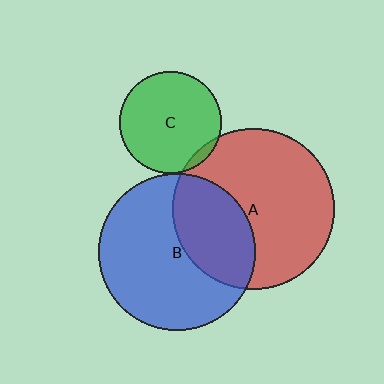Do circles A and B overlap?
Yes.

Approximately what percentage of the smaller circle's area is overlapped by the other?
Approximately 35%.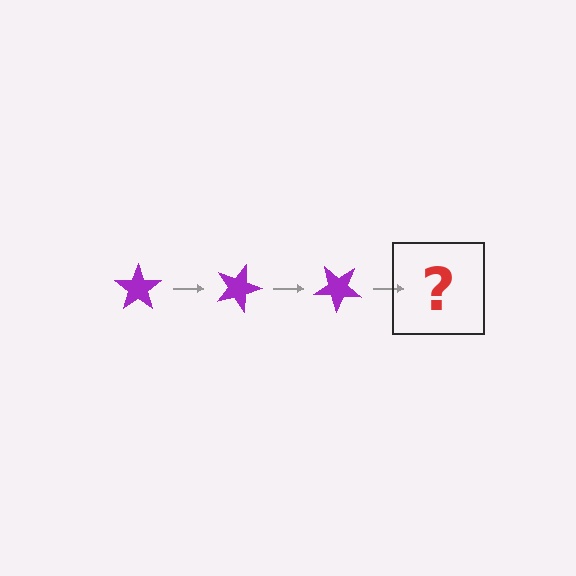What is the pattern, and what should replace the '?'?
The pattern is that the star rotates 20 degrees each step. The '?' should be a purple star rotated 60 degrees.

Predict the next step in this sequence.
The next step is a purple star rotated 60 degrees.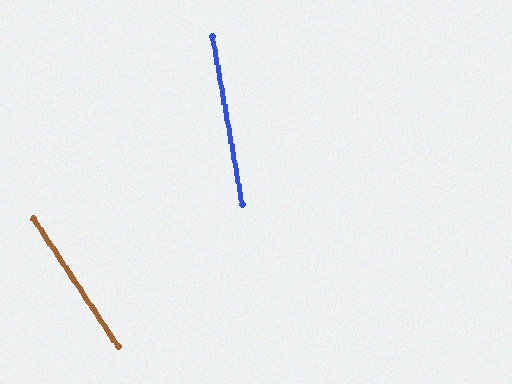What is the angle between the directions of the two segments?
Approximately 24 degrees.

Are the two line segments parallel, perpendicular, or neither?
Neither parallel nor perpendicular — they differ by about 24°.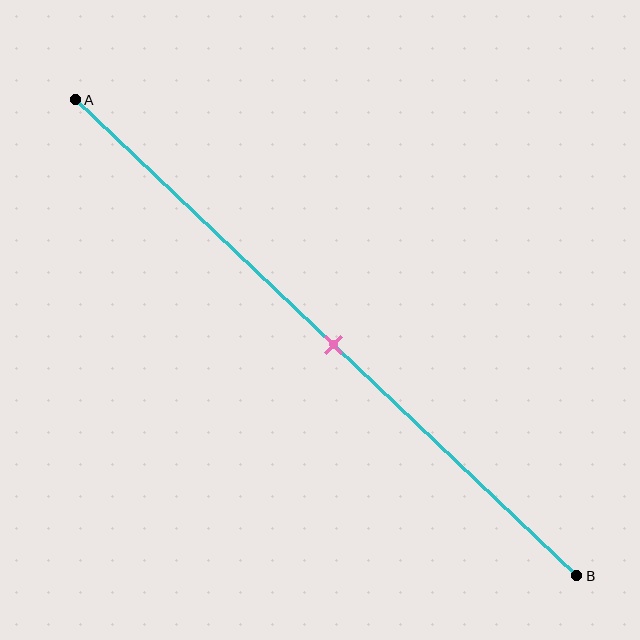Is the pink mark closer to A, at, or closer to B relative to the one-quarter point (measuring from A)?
The pink mark is closer to point B than the one-quarter point of segment AB.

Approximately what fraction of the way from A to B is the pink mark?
The pink mark is approximately 50% of the way from A to B.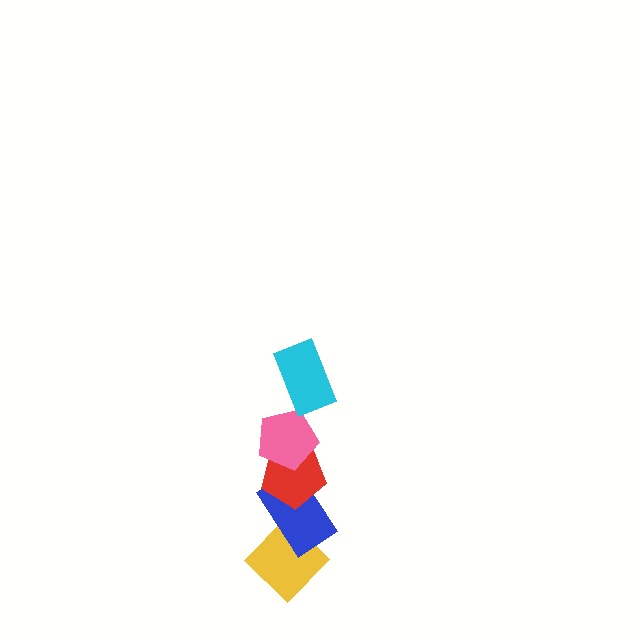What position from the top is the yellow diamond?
The yellow diamond is 5th from the top.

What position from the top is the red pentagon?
The red pentagon is 3rd from the top.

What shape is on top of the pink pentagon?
The cyan rectangle is on top of the pink pentagon.